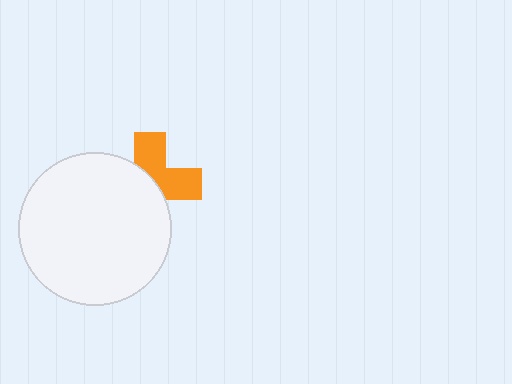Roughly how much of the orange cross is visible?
About half of it is visible (roughly 46%).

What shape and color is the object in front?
The object in front is a white circle.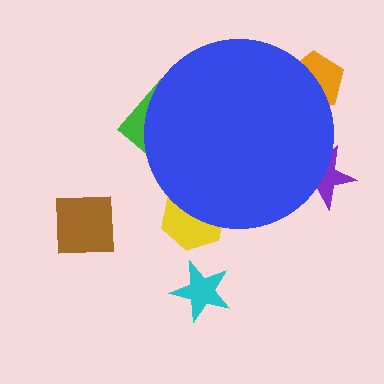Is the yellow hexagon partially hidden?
Yes, the yellow hexagon is partially hidden behind the blue circle.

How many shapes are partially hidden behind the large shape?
4 shapes are partially hidden.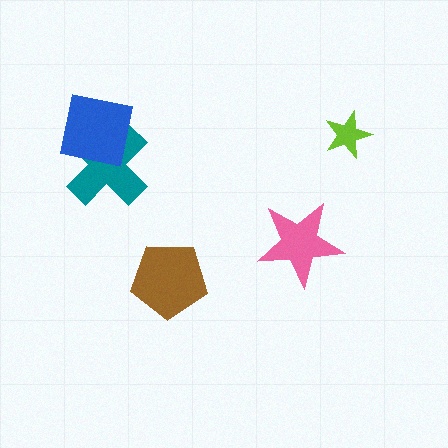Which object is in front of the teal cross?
The blue square is in front of the teal cross.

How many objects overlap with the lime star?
0 objects overlap with the lime star.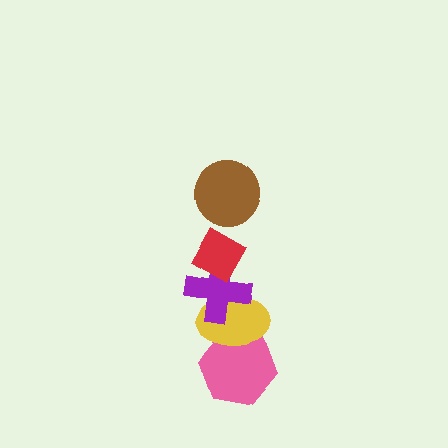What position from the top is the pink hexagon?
The pink hexagon is 5th from the top.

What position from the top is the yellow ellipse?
The yellow ellipse is 4th from the top.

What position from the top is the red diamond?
The red diamond is 2nd from the top.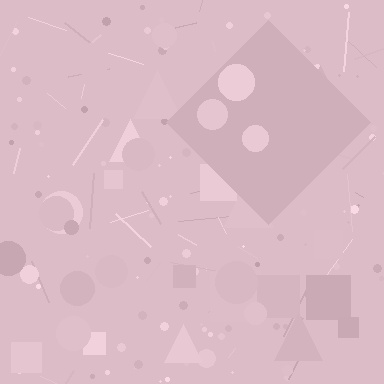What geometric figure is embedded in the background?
A diamond is embedded in the background.